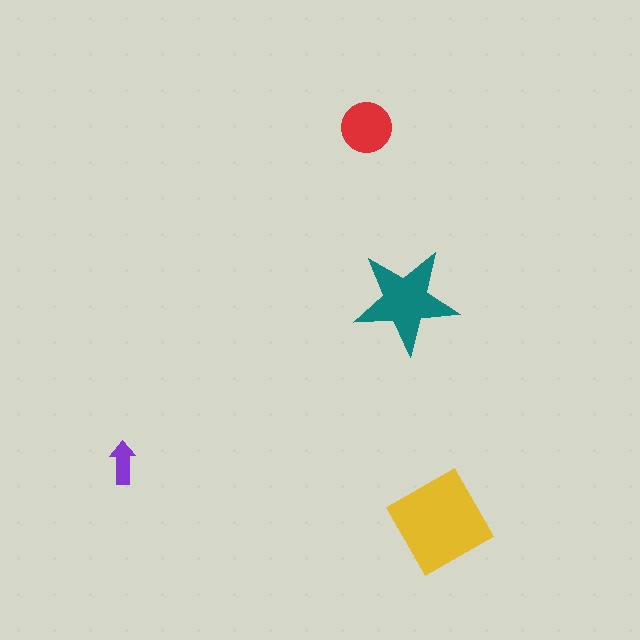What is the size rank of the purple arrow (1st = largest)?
4th.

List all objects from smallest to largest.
The purple arrow, the red circle, the teal star, the yellow square.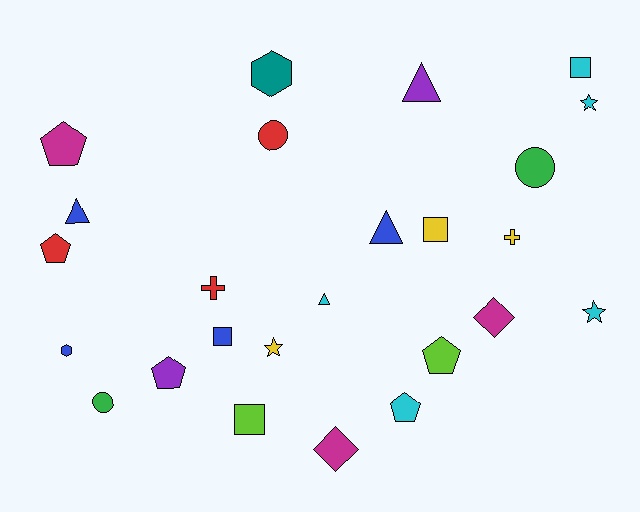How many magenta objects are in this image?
There are 3 magenta objects.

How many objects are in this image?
There are 25 objects.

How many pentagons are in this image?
There are 5 pentagons.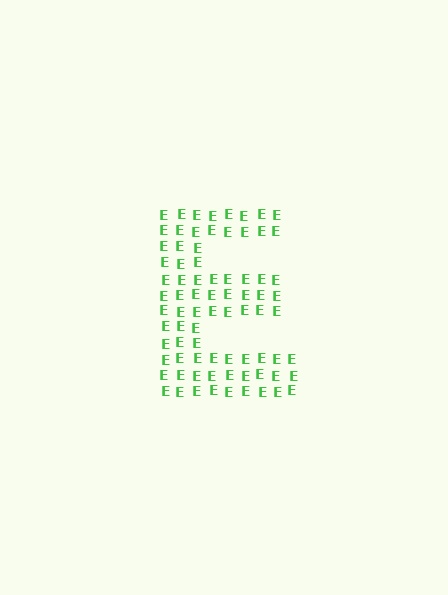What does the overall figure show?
The overall figure shows the letter E.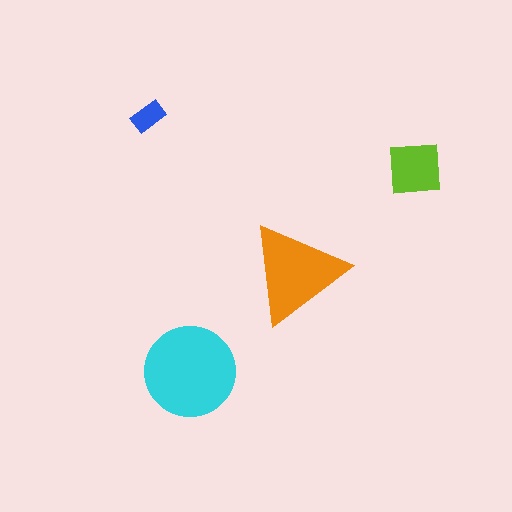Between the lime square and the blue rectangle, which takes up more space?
The lime square.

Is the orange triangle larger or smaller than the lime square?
Larger.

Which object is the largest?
The cyan circle.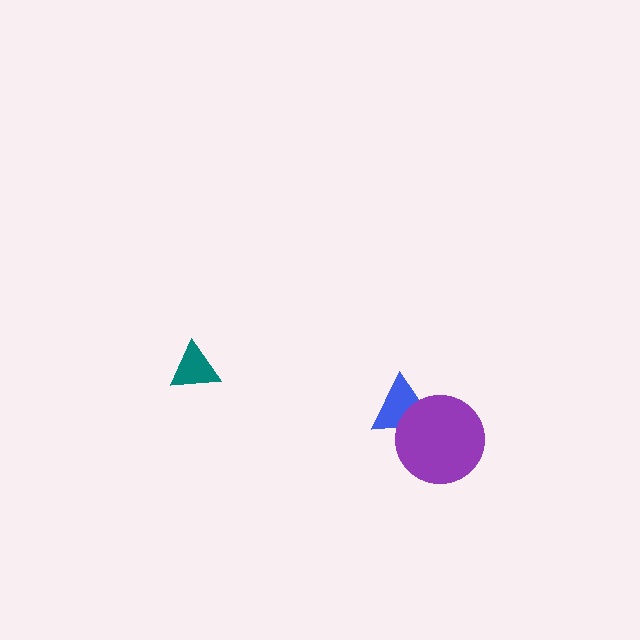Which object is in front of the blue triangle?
The purple circle is in front of the blue triangle.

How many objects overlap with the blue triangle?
1 object overlaps with the blue triangle.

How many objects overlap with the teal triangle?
0 objects overlap with the teal triangle.